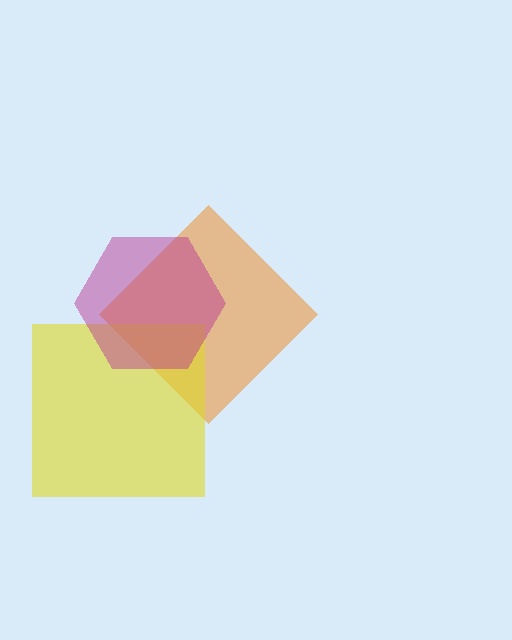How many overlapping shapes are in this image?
There are 3 overlapping shapes in the image.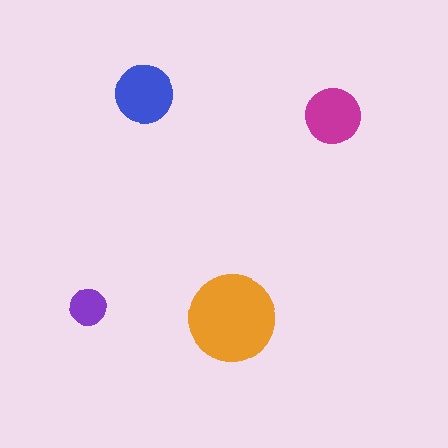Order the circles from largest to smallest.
the orange one, the blue one, the magenta one, the purple one.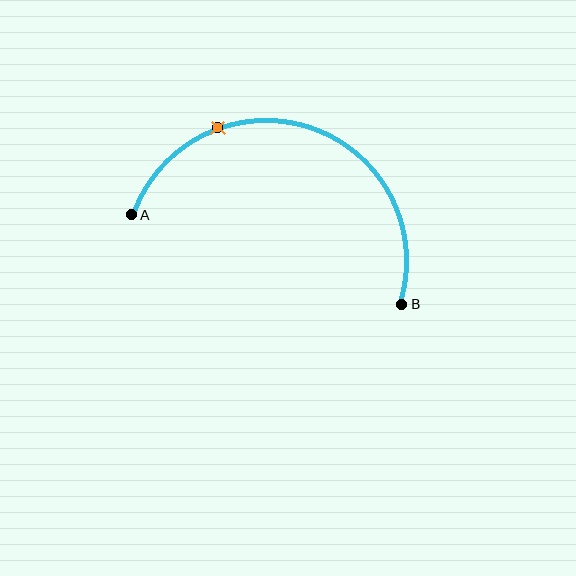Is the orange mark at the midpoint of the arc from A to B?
No. The orange mark lies on the arc but is closer to endpoint A. The arc midpoint would be at the point on the curve equidistant along the arc from both A and B.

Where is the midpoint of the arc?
The arc midpoint is the point on the curve farthest from the straight line joining A and B. It sits above that line.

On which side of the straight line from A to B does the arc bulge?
The arc bulges above the straight line connecting A and B.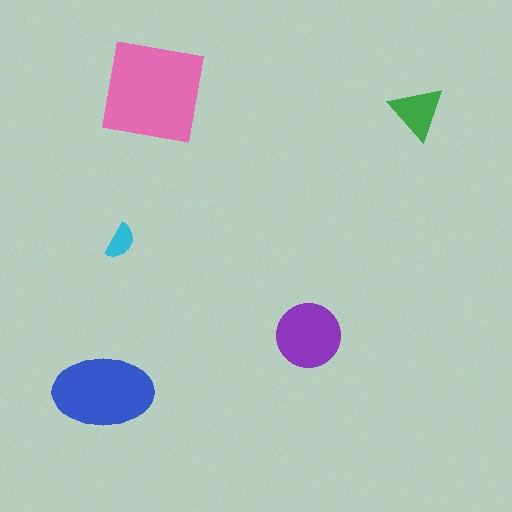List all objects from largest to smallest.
The pink square, the blue ellipse, the purple circle, the green triangle, the cyan semicircle.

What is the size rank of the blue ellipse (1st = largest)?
2nd.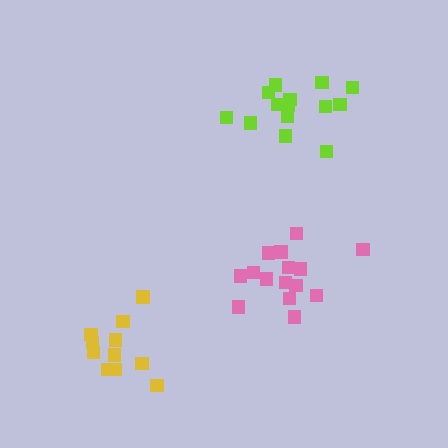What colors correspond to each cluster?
The clusters are colored: lime, pink, yellow.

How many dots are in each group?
Group 1: 14 dots, Group 2: 15 dots, Group 3: 11 dots (40 total).